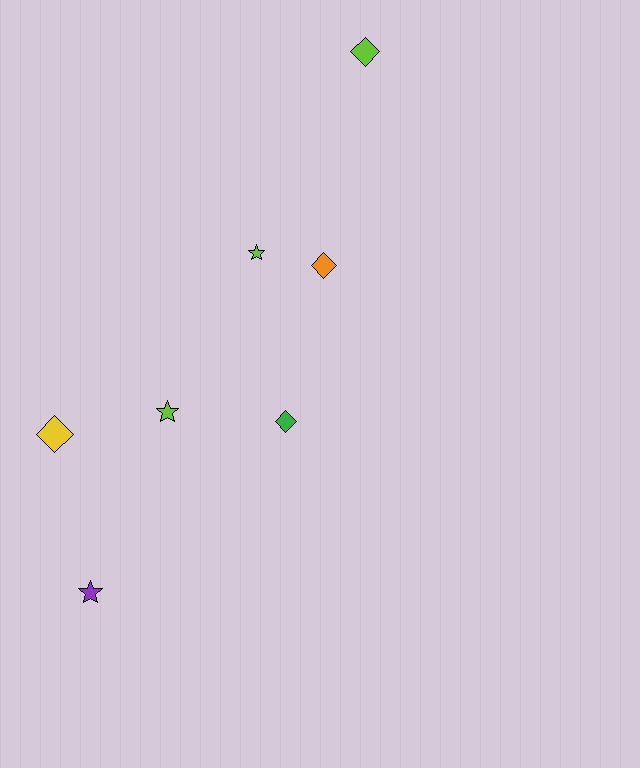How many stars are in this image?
There are 3 stars.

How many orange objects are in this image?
There is 1 orange object.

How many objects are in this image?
There are 7 objects.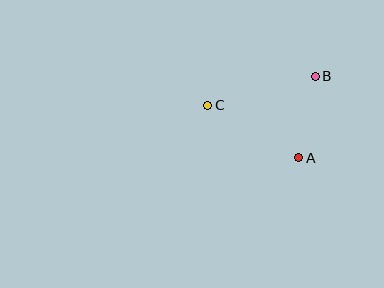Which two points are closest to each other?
Points A and B are closest to each other.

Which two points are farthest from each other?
Points B and C are farthest from each other.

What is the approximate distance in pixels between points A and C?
The distance between A and C is approximately 105 pixels.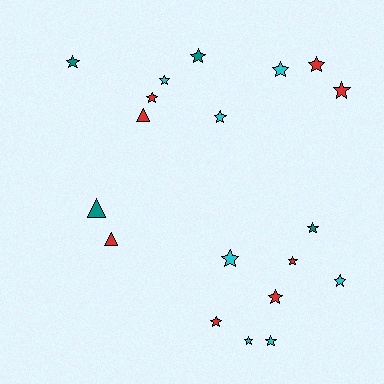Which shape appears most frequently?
Star, with 16 objects.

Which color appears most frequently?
Red, with 8 objects.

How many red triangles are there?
There are 2 red triangles.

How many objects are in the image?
There are 19 objects.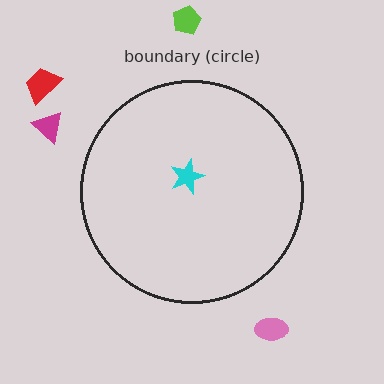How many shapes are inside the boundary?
1 inside, 4 outside.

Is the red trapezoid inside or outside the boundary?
Outside.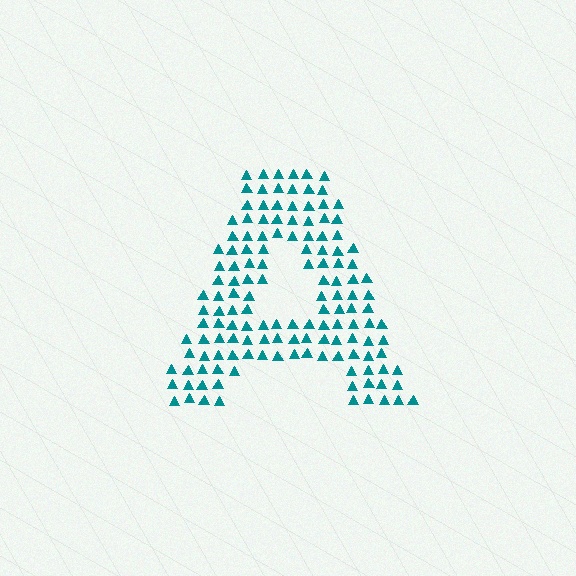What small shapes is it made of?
It is made of small triangles.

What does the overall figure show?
The overall figure shows the letter A.